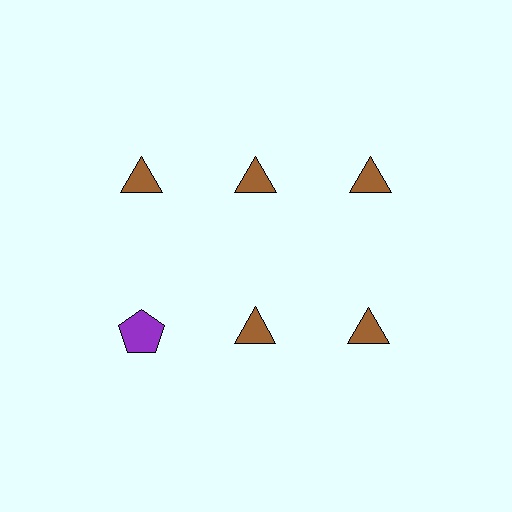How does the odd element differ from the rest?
It differs in both color (purple instead of brown) and shape (pentagon instead of triangle).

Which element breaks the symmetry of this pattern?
The purple pentagon in the second row, leftmost column breaks the symmetry. All other shapes are brown triangles.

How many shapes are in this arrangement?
There are 6 shapes arranged in a grid pattern.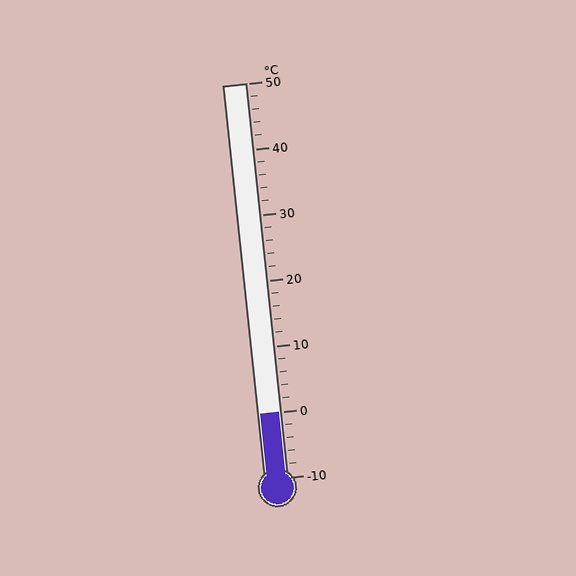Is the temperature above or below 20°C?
The temperature is below 20°C.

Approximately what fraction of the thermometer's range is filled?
The thermometer is filled to approximately 15% of its range.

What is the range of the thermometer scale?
The thermometer scale ranges from -10°C to 50°C.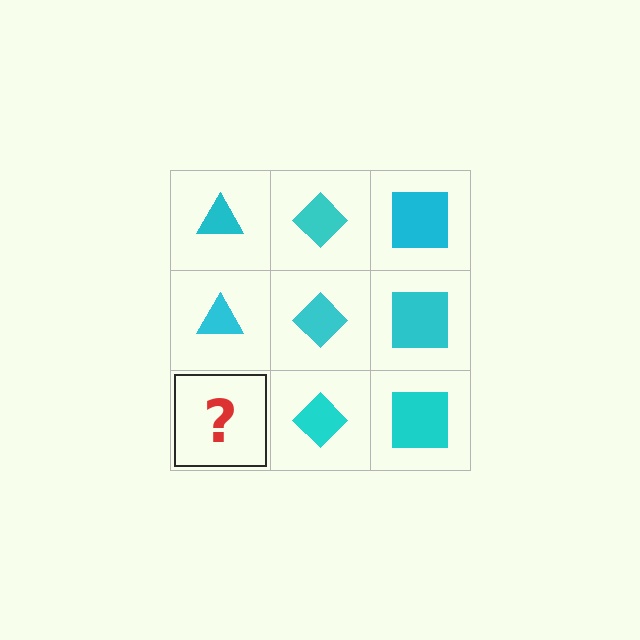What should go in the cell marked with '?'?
The missing cell should contain a cyan triangle.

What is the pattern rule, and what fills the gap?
The rule is that each column has a consistent shape. The gap should be filled with a cyan triangle.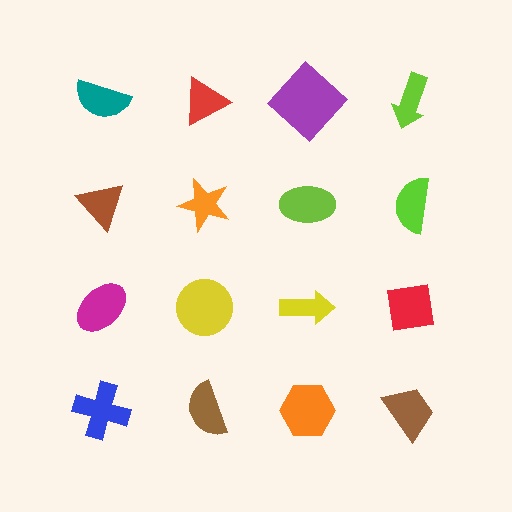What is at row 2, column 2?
An orange star.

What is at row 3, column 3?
A yellow arrow.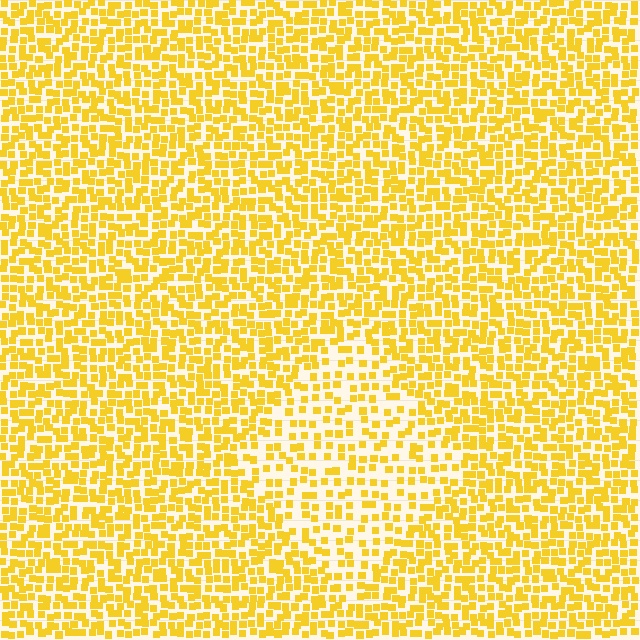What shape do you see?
I see a diamond.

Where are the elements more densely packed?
The elements are more densely packed outside the diamond boundary.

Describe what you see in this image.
The image contains small yellow elements arranged at two different densities. A diamond-shaped region is visible where the elements are less densely packed than the surrounding area.